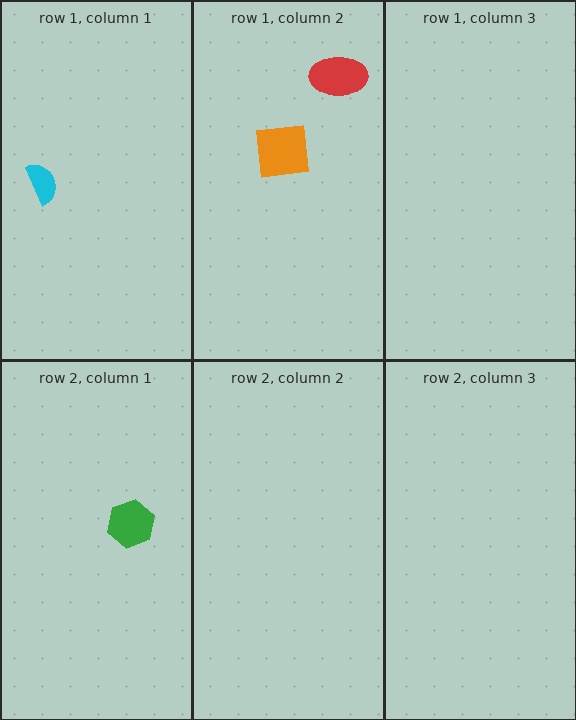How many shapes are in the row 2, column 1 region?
1.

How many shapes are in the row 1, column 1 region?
1.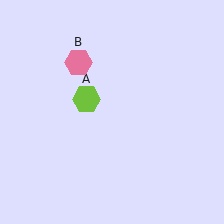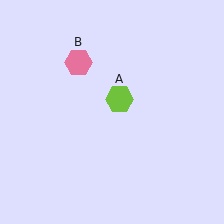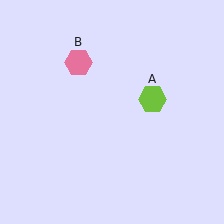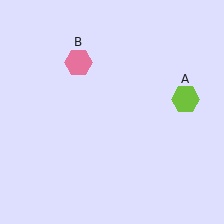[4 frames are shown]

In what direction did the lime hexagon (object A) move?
The lime hexagon (object A) moved right.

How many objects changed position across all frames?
1 object changed position: lime hexagon (object A).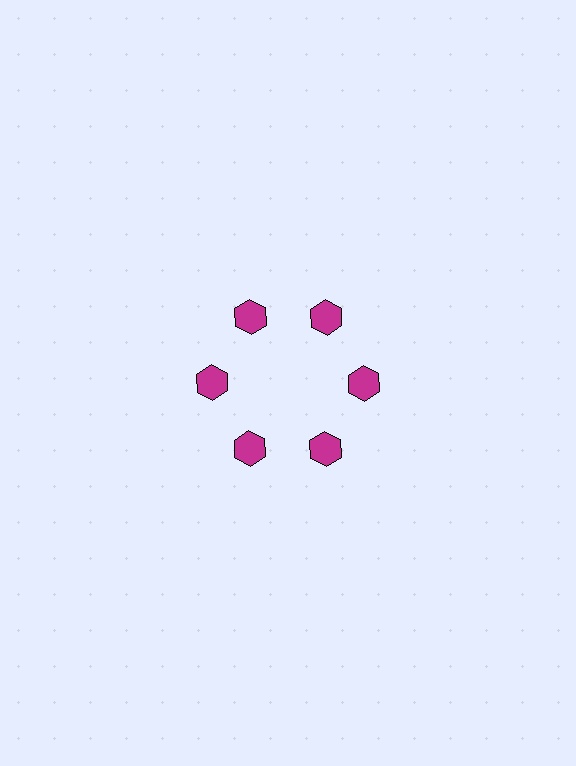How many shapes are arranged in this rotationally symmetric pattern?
There are 6 shapes, arranged in 6 groups of 1.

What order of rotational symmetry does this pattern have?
This pattern has 6-fold rotational symmetry.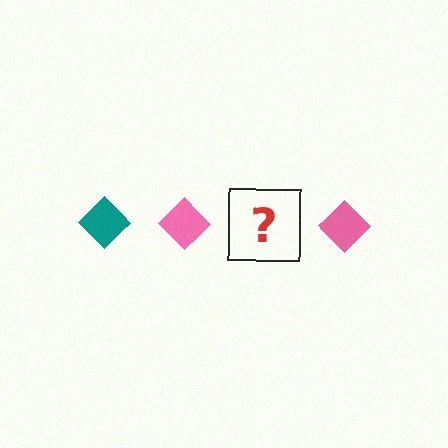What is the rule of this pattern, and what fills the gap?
The rule is that the pattern cycles through teal, pink diamonds. The gap should be filled with a teal diamond.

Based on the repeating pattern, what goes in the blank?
The blank should be a teal diamond.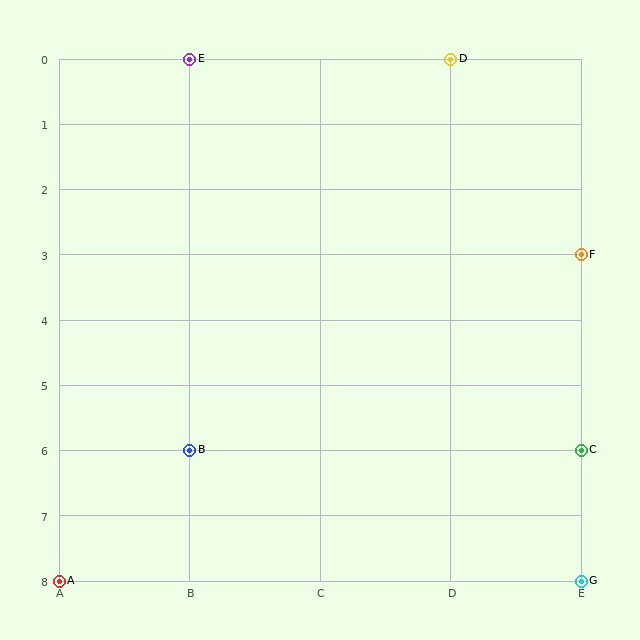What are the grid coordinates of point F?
Point F is at grid coordinates (E, 3).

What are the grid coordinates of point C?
Point C is at grid coordinates (E, 6).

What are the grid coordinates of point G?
Point G is at grid coordinates (E, 8).